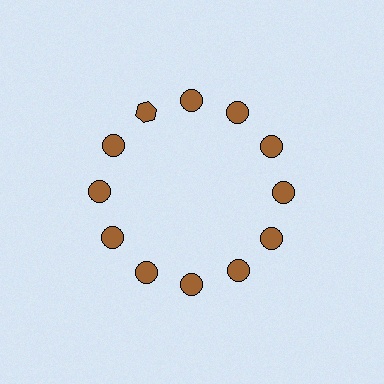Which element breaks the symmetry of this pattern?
The brown hexagon at roughly the 11 o'clock position breaks the symmetry. All other shapes are brown circles.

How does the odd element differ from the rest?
It has a different shape: hexagon instead of circle.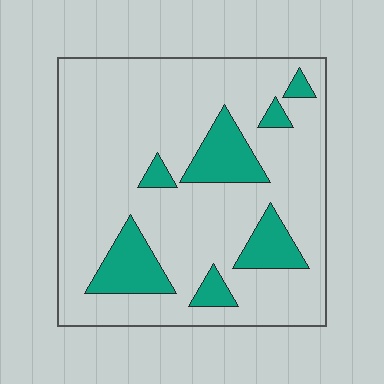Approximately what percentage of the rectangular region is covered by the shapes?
Approximately 20%.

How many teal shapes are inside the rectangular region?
7.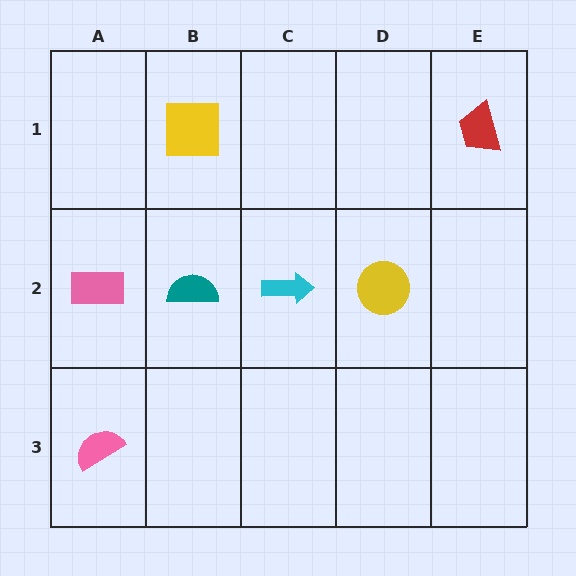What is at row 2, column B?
A teal semicircle.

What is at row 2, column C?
A cyan arrow.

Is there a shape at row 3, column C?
No, that cell is empty.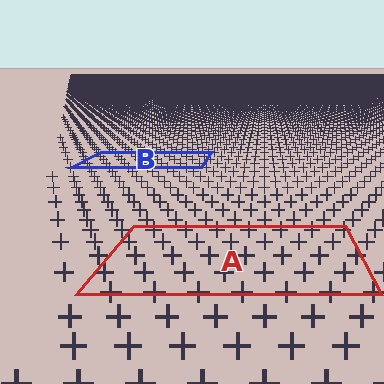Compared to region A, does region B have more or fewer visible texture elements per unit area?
Region B has more texture elements per unit area — they are packed more densely because it is farther away.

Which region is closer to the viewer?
Region A is closer. The texture elements there are larger and more spread out.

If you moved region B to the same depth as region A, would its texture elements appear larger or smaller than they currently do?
They would appear larger. At a closer depth, the same texture elements are projected at a bigger on-screen size.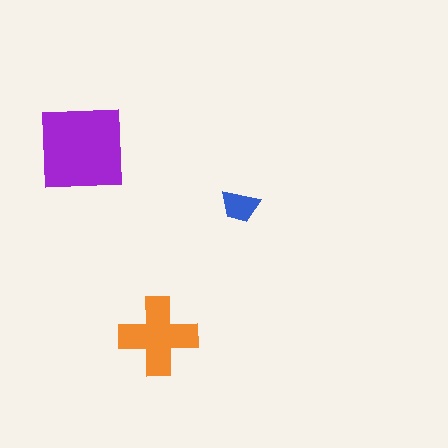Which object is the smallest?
The blue trapezoid.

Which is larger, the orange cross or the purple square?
The purple square.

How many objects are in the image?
There are 3 objects in the image.